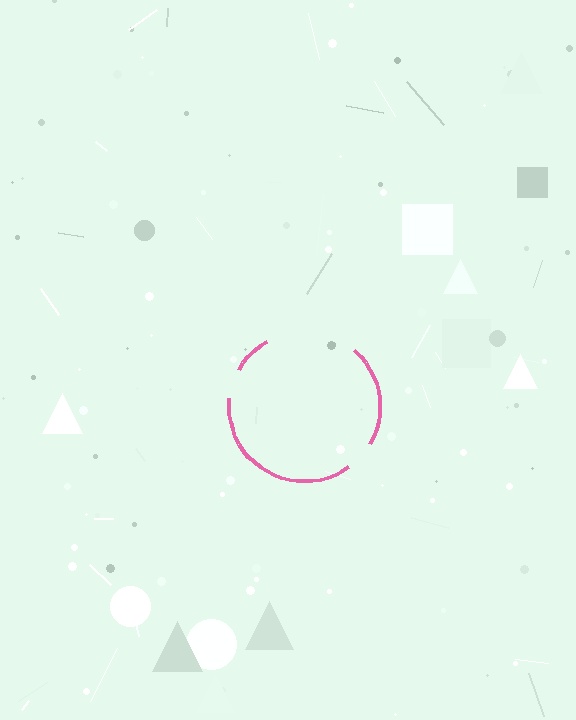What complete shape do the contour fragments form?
The contour fragments form a circle.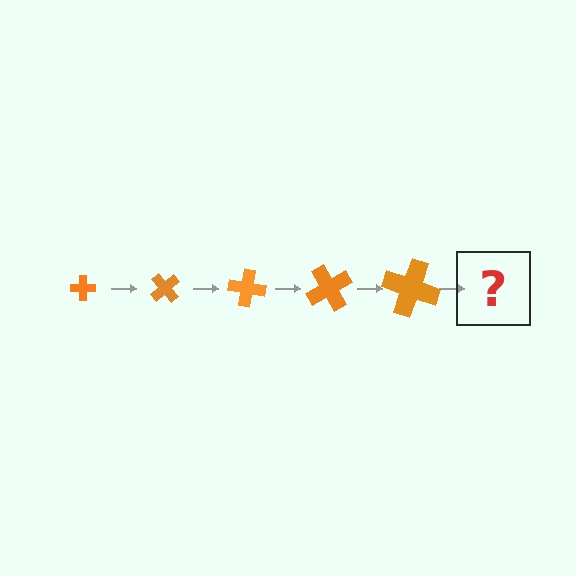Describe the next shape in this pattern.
It should be a cross, larger than the previous one and rotated 250 degrees from the start.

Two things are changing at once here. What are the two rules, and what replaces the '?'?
The two rules are that the cross grows larger each step and it rotates 50 degrees each step. The '?' should be a cross, larger than the previous one and rotated 250 degrees from the start.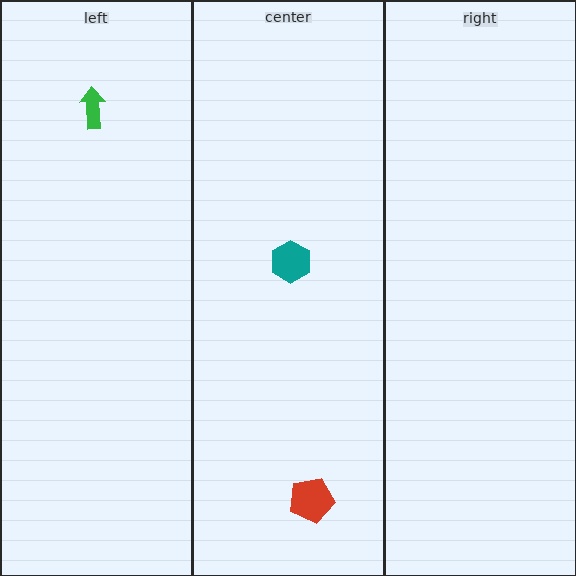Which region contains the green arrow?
The left region.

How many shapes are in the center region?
2.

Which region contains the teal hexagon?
The center region.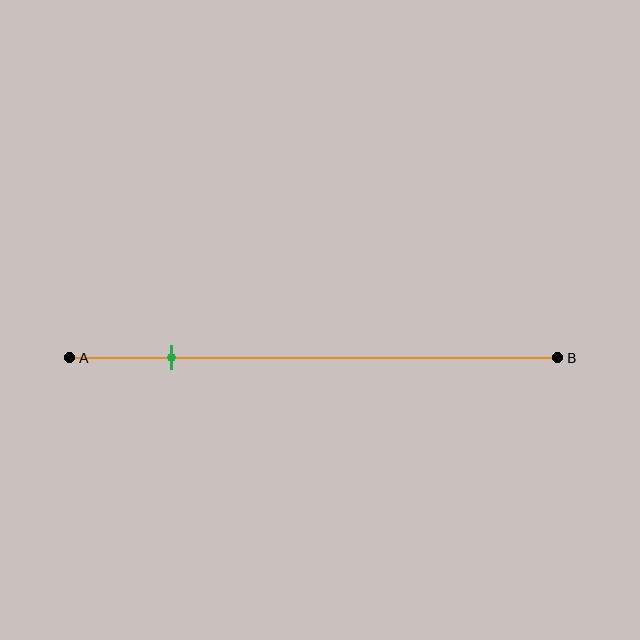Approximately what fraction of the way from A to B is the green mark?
The green mark is approximately 20% of the way from A to B.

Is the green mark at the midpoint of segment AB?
No, the mark is at about 20% from A, not at the 50% midpoint.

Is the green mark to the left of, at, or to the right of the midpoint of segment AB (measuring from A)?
The green mark is to the left of the midpoint of segment AB.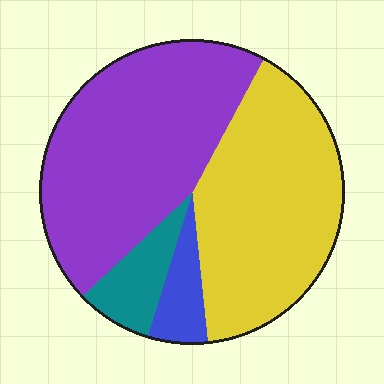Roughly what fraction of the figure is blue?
Blue takes up about one tenth (1/10) of the figure.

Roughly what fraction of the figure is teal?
Teal takes up less than a quarter of the figure.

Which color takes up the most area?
Purple, at roughly 45%.